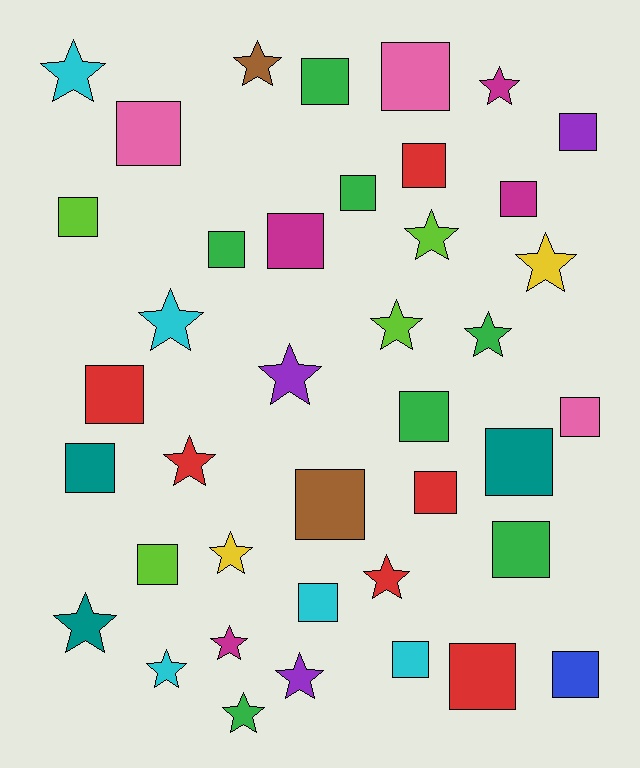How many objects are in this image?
There are 40 objects.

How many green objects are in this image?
There are 7 green objects.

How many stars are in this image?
There are 17 stars.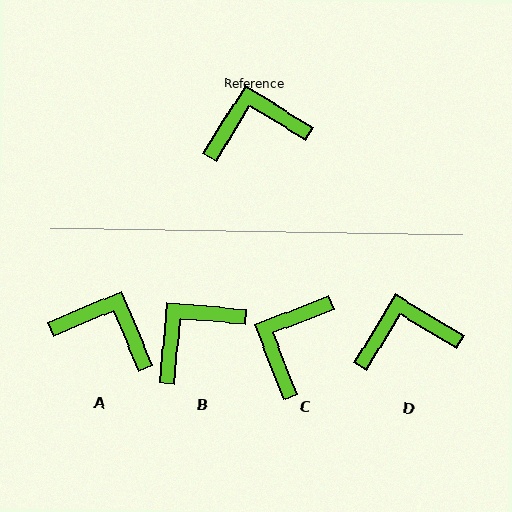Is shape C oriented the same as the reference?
No, it is off by about 53 degrees.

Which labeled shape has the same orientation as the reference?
D.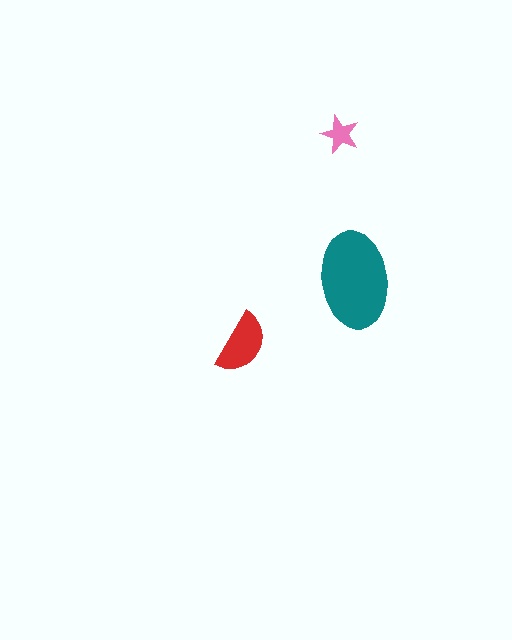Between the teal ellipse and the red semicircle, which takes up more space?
The teal ellipse.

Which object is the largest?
The teal ellipse.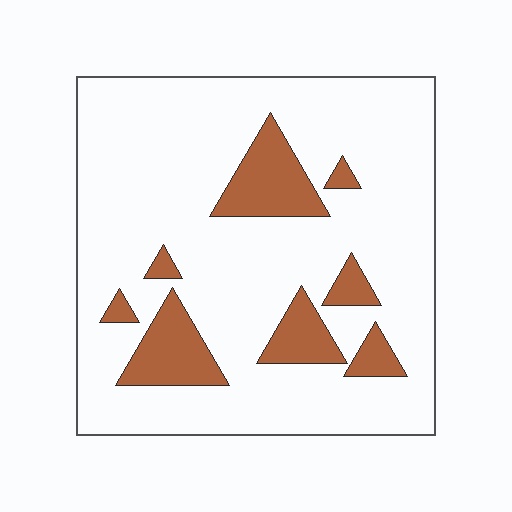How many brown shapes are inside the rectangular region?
8.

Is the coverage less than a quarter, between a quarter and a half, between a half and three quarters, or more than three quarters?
Less than a quarter.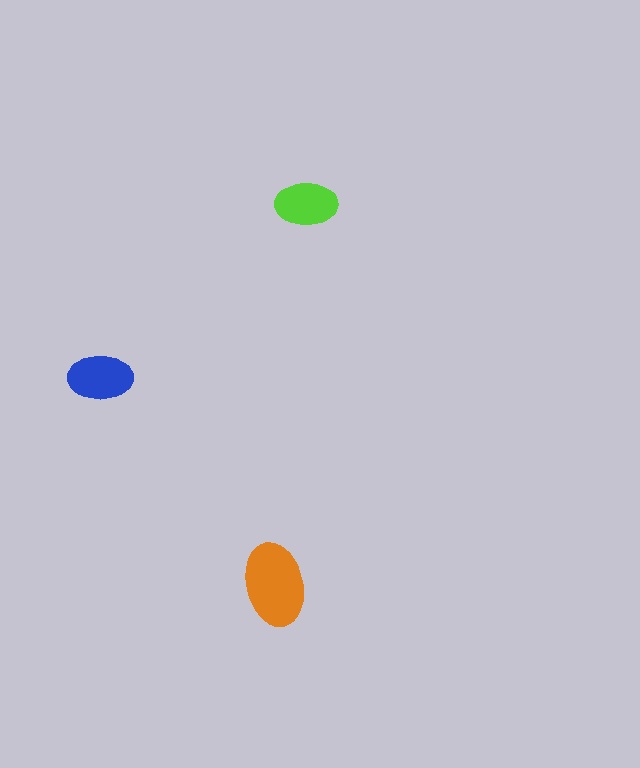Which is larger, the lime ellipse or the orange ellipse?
The orange one.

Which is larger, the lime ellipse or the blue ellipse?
The blue one.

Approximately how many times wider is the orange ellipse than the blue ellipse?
About 1.5 times wider.